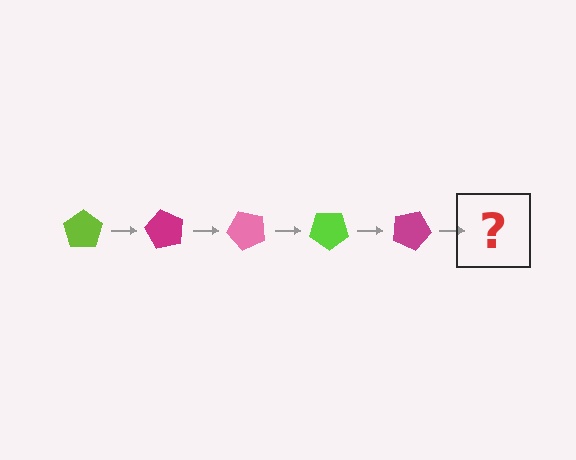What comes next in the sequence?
The next element should be a pink pentagon, rotated 300 degrees from the start.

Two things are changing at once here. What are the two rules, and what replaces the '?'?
The two rules are that it rotates 60 degrees each step and the color cycles through lime, magenta, and pink. The '?' should be a pink pentagon, rotated 300 degrees from the start.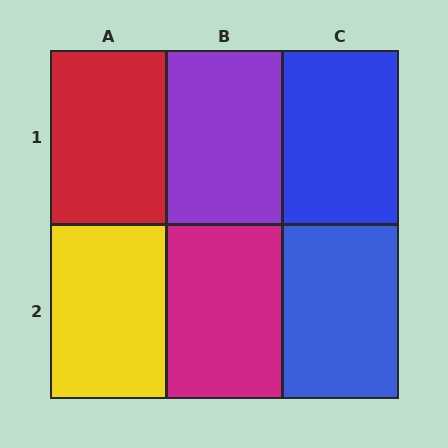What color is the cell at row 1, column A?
Red.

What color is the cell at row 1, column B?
Purple.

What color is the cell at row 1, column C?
Blue.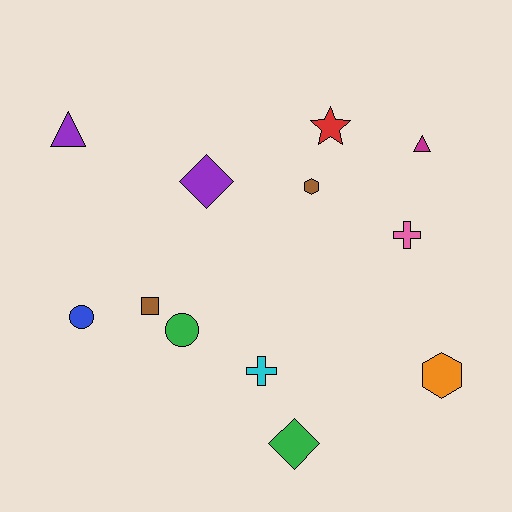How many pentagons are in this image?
There are no pentagons.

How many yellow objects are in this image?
There are no yellow objects.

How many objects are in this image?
There are 12 objects.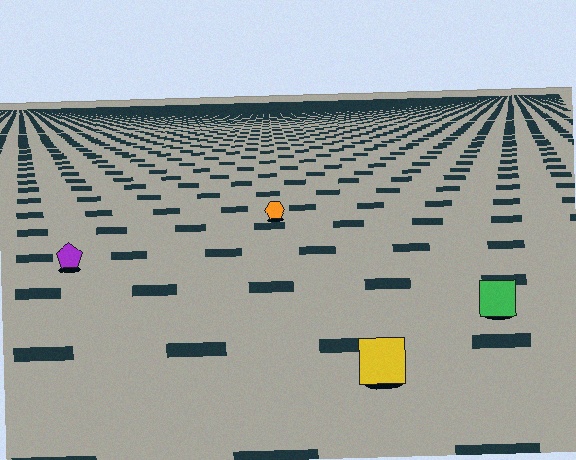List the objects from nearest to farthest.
From nearest to farthest: the yellow square, the green square, the purple pentagon, the orange hexagon.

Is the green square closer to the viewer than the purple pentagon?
Yes. The green square is closer — you can tell from the texture gradient: the ground texture is coarser near it.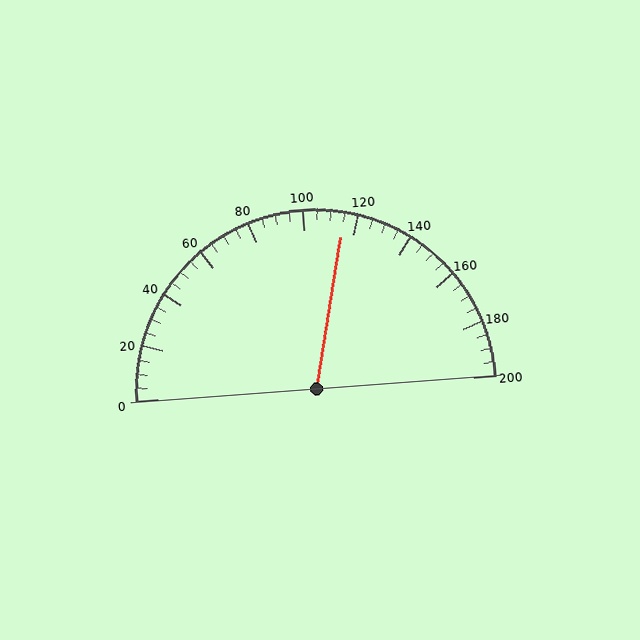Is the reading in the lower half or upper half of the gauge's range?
The reading is in the upper half of the range (0 to 200).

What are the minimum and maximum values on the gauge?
The gauge ranges from 0 to 200.